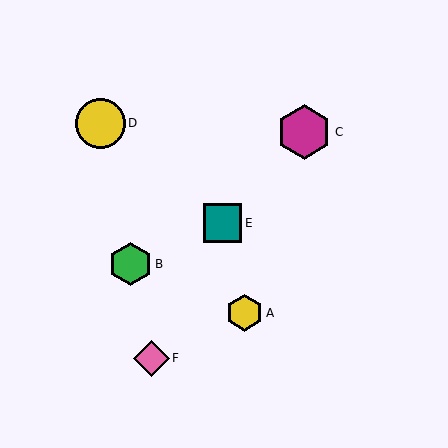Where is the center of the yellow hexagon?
The center of the yellow hexagon is at (245, 313).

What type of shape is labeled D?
Shape D is a yellow circle.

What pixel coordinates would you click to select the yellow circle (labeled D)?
Click at (100, 123) to select the yellow circle D.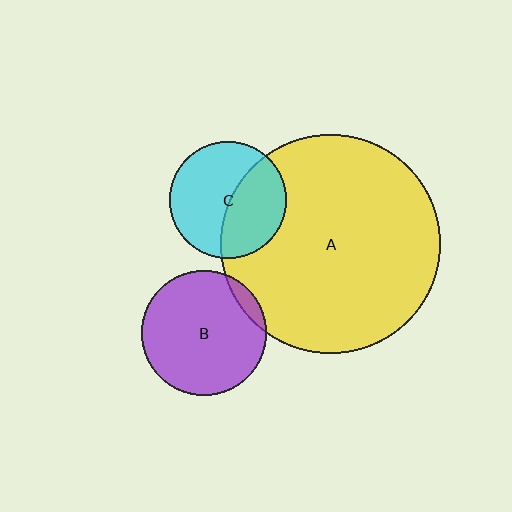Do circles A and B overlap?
Yes.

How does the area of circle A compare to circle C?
Approximately 3.6 times.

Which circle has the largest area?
Circle A (yellow).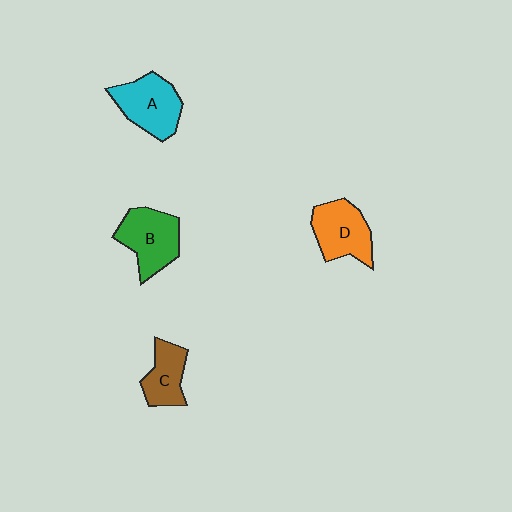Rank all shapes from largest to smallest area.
From largest to smallest: B (green), A (cyan), D (orange), C (brown).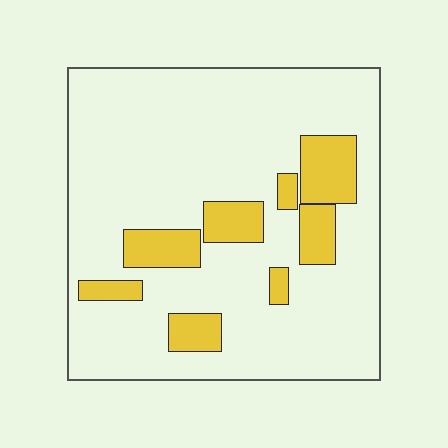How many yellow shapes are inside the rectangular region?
8.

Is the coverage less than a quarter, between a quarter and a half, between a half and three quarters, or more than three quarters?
Less than a quarter.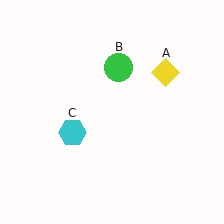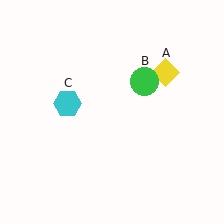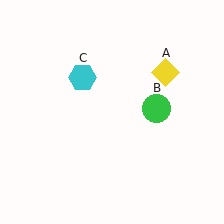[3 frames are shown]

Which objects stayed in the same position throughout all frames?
Yellow diamond (object A) remained stationary.